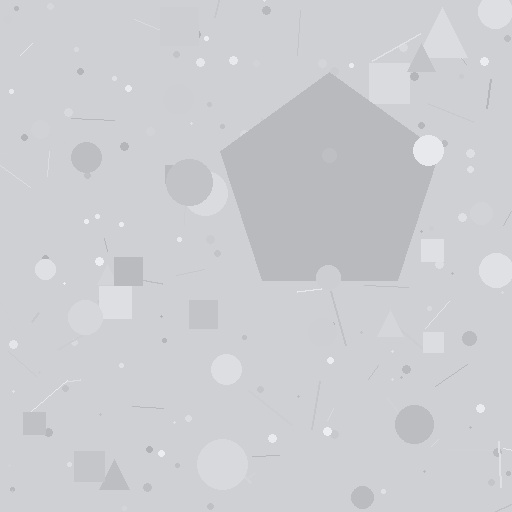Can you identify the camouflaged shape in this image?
The camouflaged shape is a pentagon.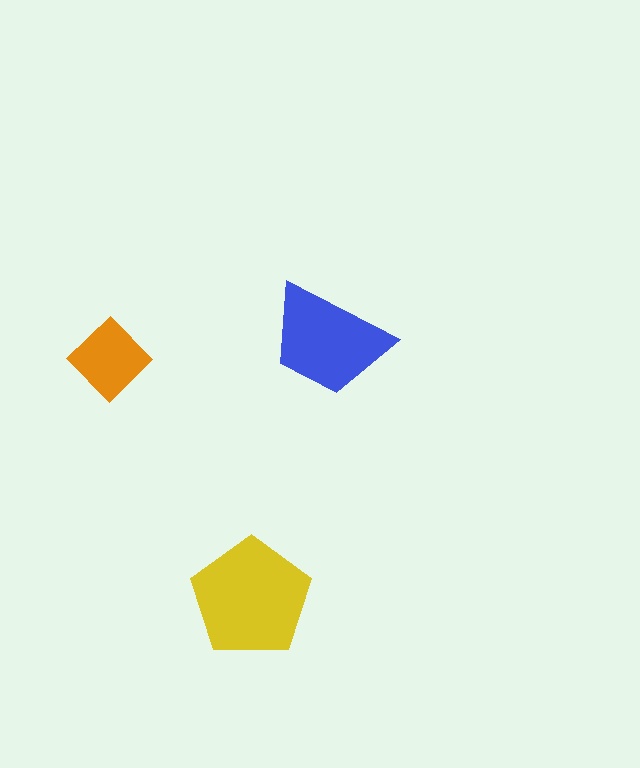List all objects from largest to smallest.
The yellow pentagon, the blue trapezoid, the orange diamond.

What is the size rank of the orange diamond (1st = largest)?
3rd.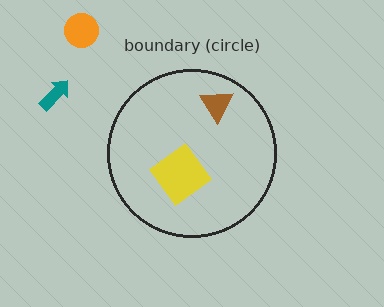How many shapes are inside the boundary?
2 inside, 2 outside.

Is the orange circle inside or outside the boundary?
Outside.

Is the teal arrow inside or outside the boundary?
Outside.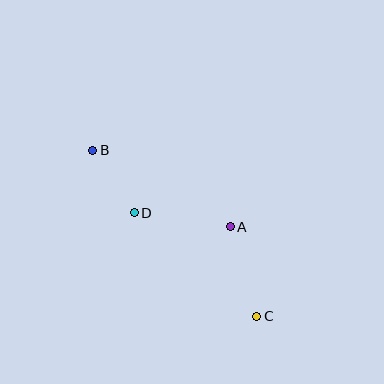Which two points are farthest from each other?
Points B and C are farthest from each other.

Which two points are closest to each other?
Points B and D are closest to each other.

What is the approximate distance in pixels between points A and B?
The distance between A and B is approximately 157 pixels.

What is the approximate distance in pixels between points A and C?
The distance between A and C is approximately 93 pixels.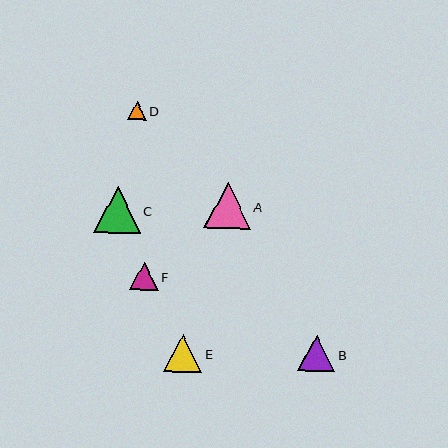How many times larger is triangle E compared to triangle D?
Triangle E is approximately 2.0 times the size of triangle D.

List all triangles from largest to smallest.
From largest to smallest: A, C, E, B, F, D.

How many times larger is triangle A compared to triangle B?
Triangle A is approximately 1.3 times the size of triangle B.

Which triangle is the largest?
Triangle A is the largest with a size of approximately 47 pixels.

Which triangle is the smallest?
Triangle D is the smallest with a size of approximately 19 pixels.